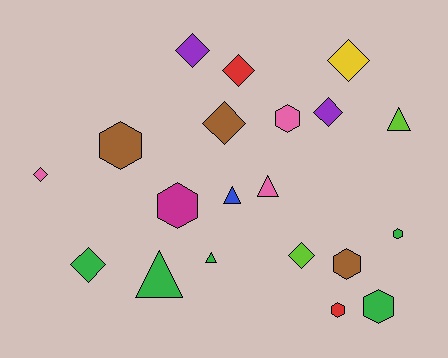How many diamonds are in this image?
There are 8 diamonds.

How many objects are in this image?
There are 20 objects.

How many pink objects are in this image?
There are 3 pink objects.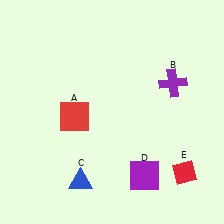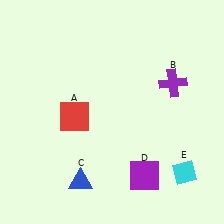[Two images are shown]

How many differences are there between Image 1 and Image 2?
There is 1 difference between the two images.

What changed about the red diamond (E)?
In Image 1, E is red. In Image 2, it changed to cyan.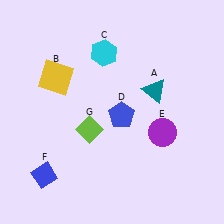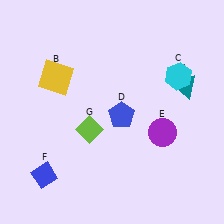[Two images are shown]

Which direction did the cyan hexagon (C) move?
The cyan hexagon (C) moved right.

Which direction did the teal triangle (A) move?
The teal triangle (A) moved right.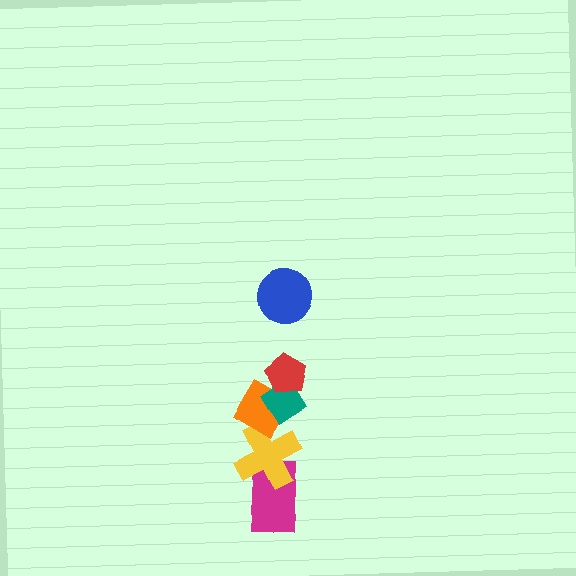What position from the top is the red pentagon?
The red pentagon is 2nd from the top.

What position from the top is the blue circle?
The blue circle is 1st from the top.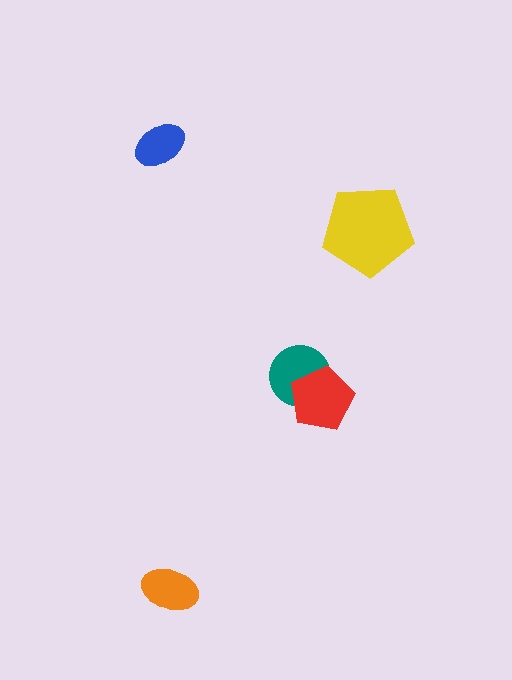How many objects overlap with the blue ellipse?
0 objects overlap with the blue ellipse.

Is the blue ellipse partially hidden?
No, no other shape covers it.